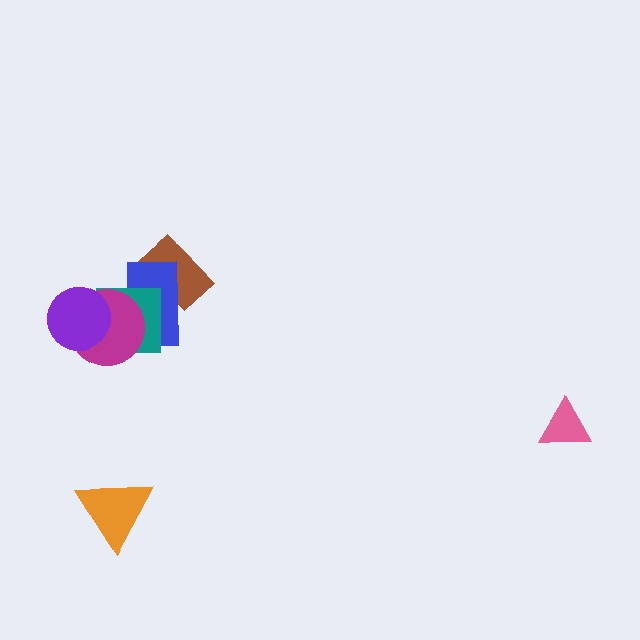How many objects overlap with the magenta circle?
3 objects overlap with the magenta circle.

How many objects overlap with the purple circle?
2 objects overlap with the purple circle.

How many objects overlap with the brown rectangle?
1 object overlaps with the brown rectangle.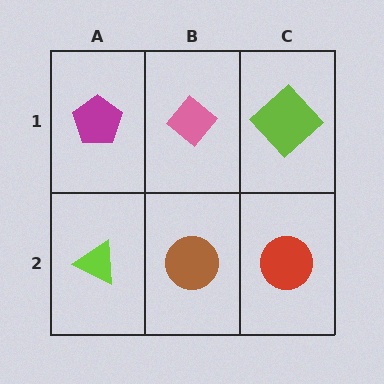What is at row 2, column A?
A lime triangle.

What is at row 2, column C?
A red circle.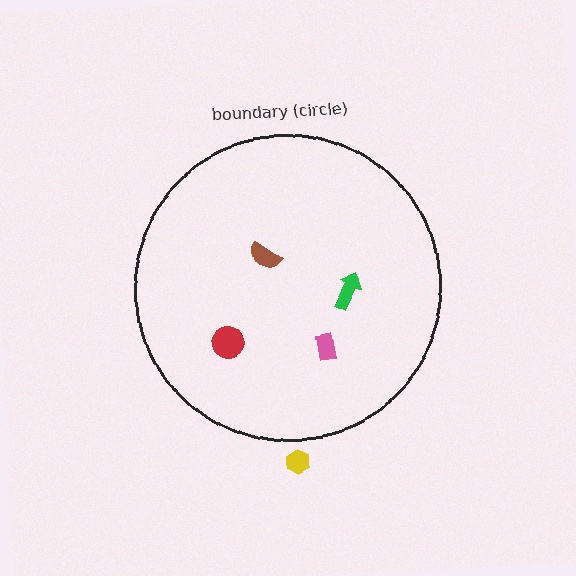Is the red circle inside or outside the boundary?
Inside.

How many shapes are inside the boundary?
4 inside, 1 outside.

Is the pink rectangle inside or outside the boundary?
Inside.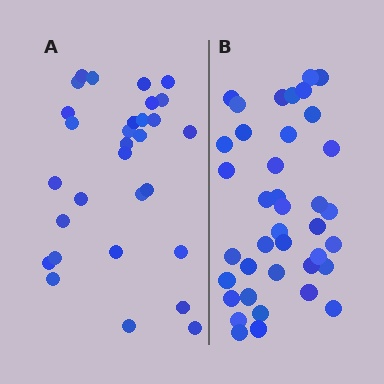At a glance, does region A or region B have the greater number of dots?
Region B (the right region) has more dots.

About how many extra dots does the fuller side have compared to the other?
Region B has roughly 8 or so more dots than region A.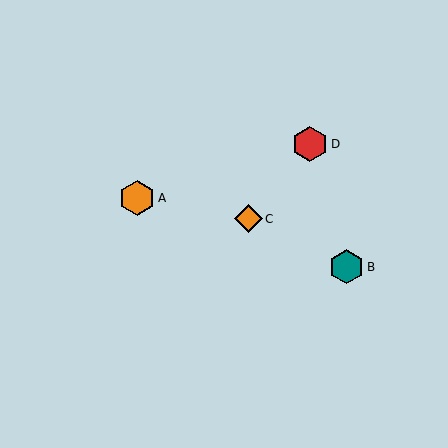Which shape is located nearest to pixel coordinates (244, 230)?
The orange diamond (labeled C) at (248, 219) is nearest to that location.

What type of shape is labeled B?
Shape B is a teal hexagon.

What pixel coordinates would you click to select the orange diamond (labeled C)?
Click at (248, 219) to select the orange diamond C.